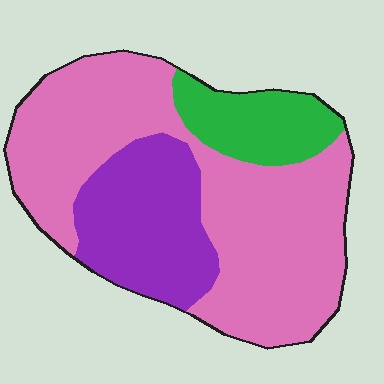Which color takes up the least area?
Green, at roughly 15%.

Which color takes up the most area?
Pink, at roughly 60%.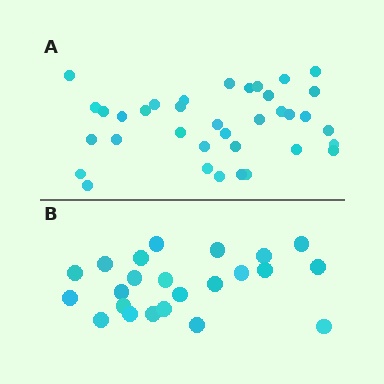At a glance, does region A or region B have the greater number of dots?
Region A (the top region) has more dots.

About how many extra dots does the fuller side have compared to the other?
Region A has approximately 15 more dots than region B.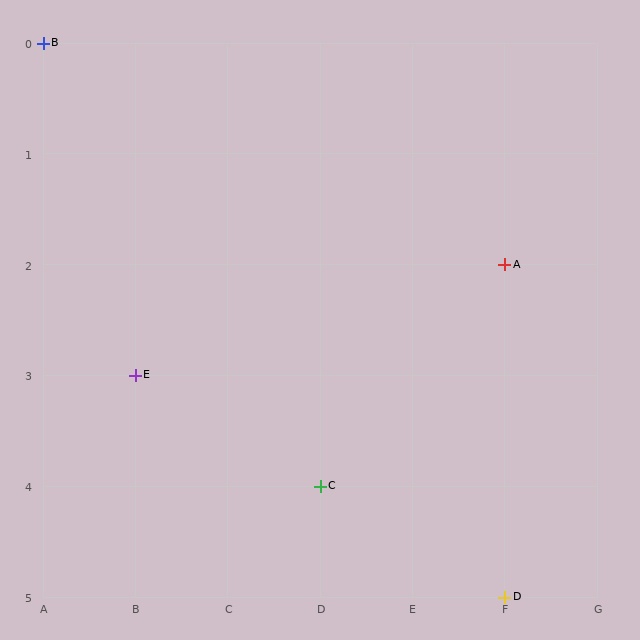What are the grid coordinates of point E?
Point E is at grid coordinates (B, 3).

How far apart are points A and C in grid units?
Points A and C are 2 columns and 2 rows apart (about 2.8 grid units diagonally).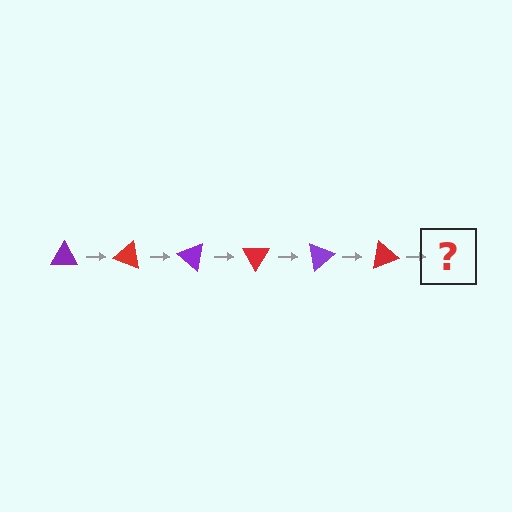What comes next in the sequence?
The next element should be a purple triangle, rotated 120 degrees from the start.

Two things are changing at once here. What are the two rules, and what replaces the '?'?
The two rules are that it rotates 20 degrees each step and the color cycles through purple and red. The '?' should be a purple triangle, rotated 120 degrees from the start.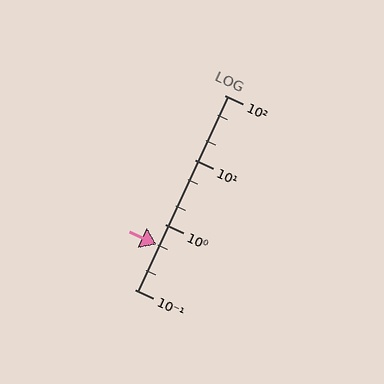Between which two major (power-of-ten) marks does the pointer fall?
The pointer is between 0.1 and 1.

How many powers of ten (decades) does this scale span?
The scale spans 3 decades, from 0.1 to 100.